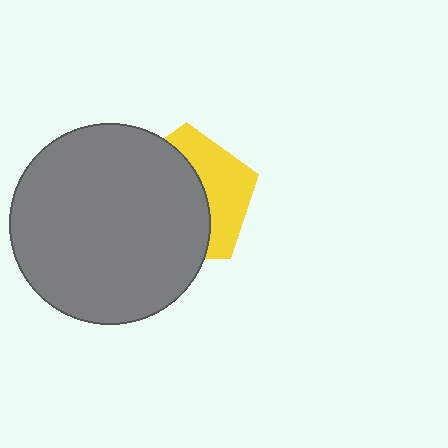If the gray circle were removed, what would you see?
You would see the complete yellow pentagon.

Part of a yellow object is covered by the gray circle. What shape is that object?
It is a pentagon.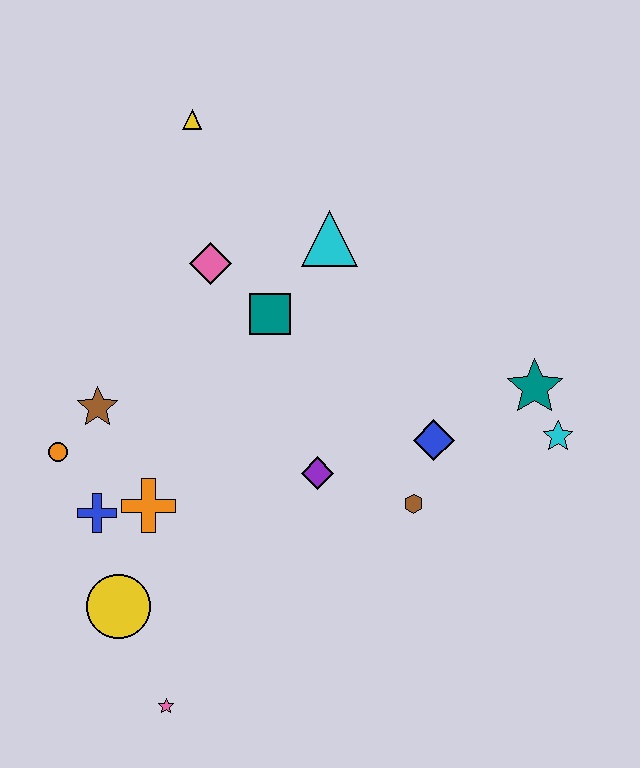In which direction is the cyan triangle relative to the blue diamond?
The cyan triangle is above the blue diamond.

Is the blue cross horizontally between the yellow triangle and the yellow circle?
No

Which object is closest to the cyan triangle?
The teal square is closest to the cyan triangle.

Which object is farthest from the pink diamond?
The pink star is farthest from the pink diamond.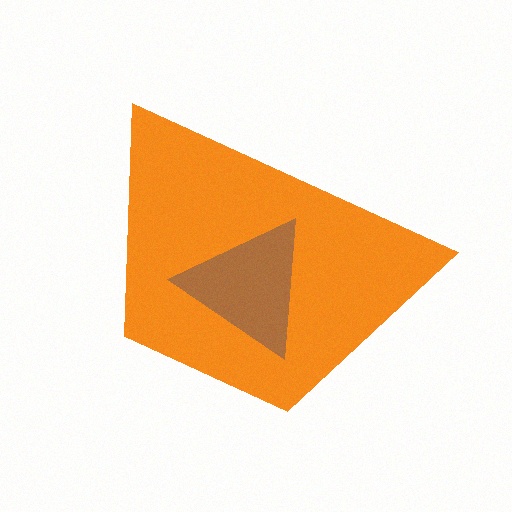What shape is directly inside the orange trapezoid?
The brown triangle.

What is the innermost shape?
The brown triangle.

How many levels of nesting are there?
2.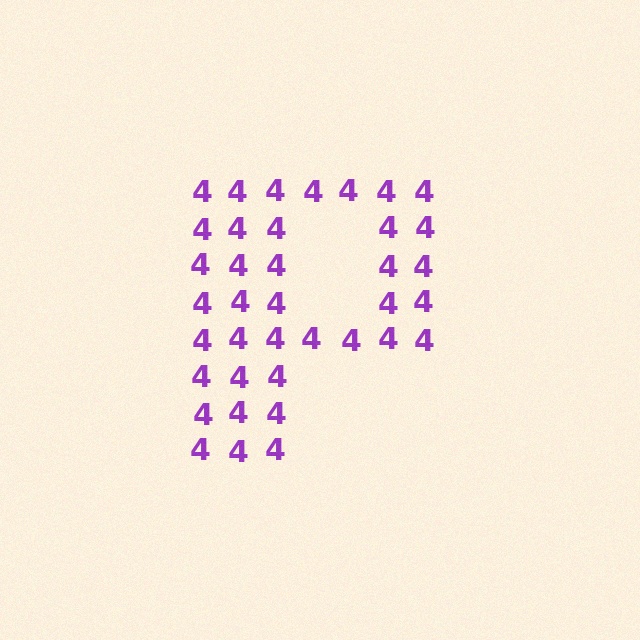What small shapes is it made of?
It is made of small digit 4's.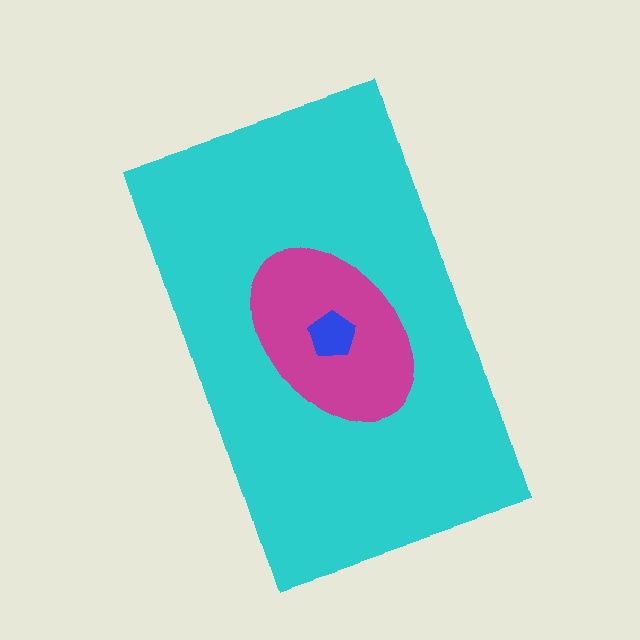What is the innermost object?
The blue pentagon.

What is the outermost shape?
The cyan rectangle.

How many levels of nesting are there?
3.